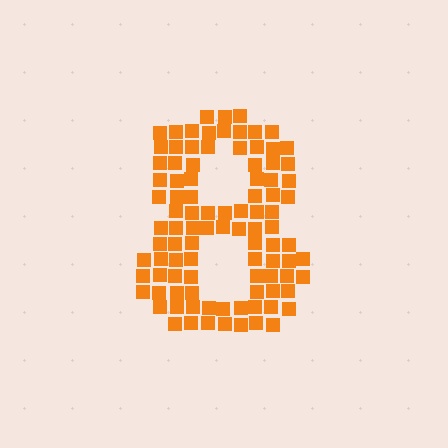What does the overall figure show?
The overall figure shows the digit 8.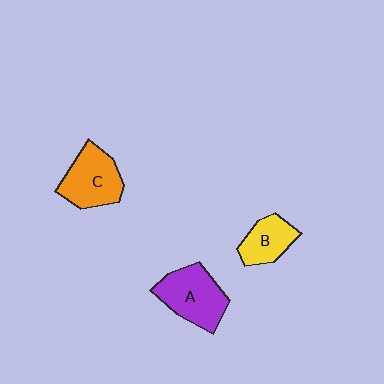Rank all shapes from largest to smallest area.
From largest to smallest: A (purple), C (orange), B (yellow).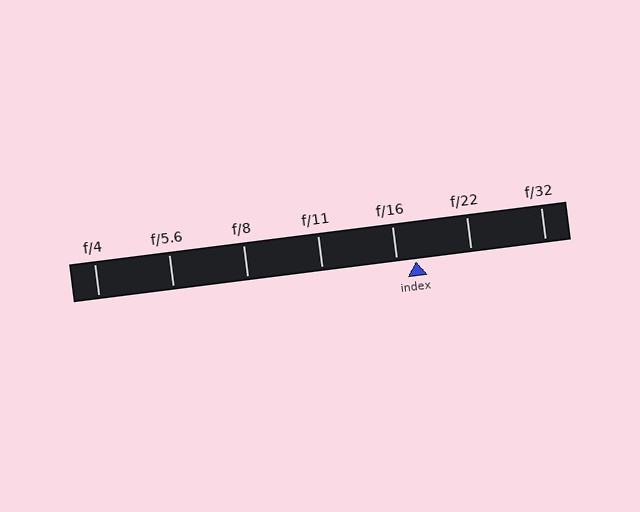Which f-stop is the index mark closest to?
The index mark is closest to f/16.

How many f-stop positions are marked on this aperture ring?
There are 7 f-stop positions marked.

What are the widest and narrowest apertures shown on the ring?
The widest aperture shown is f/4 and the narrowest is f/32.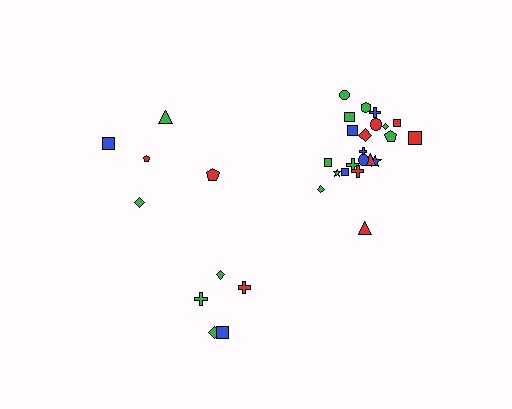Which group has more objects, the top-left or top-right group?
The top-right group.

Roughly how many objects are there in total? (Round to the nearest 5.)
Roughly 30 objects in total.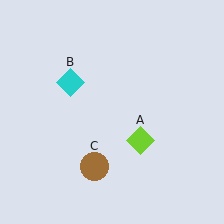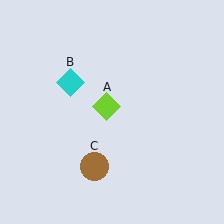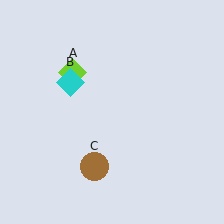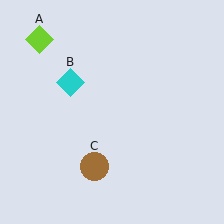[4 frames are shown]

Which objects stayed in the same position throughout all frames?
Cyan diamond (object B) and brown circle (object C) remained stationary.